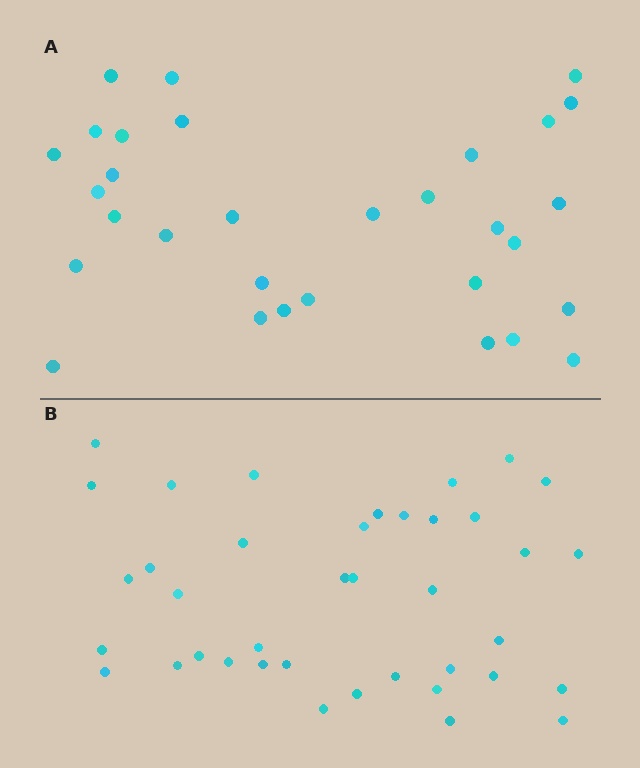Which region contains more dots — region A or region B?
Region B (the bottom region) has more dots.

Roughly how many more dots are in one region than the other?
Region B has roughly 8 or so more dots than region A.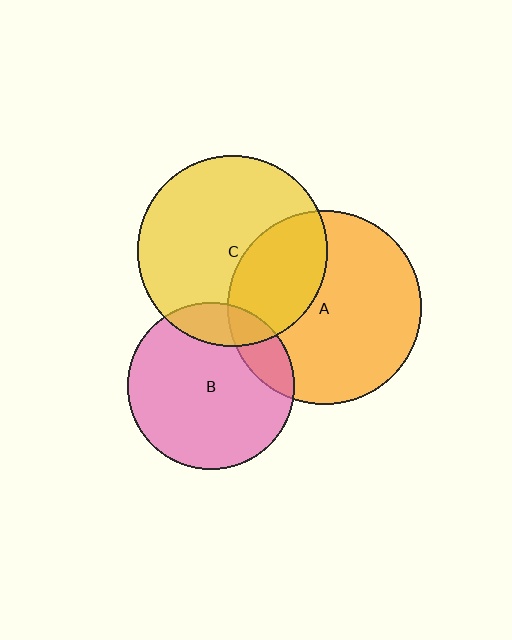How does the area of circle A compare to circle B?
Approximately 1.4 times.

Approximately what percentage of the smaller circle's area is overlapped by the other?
Approximately 15%.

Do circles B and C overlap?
Yes.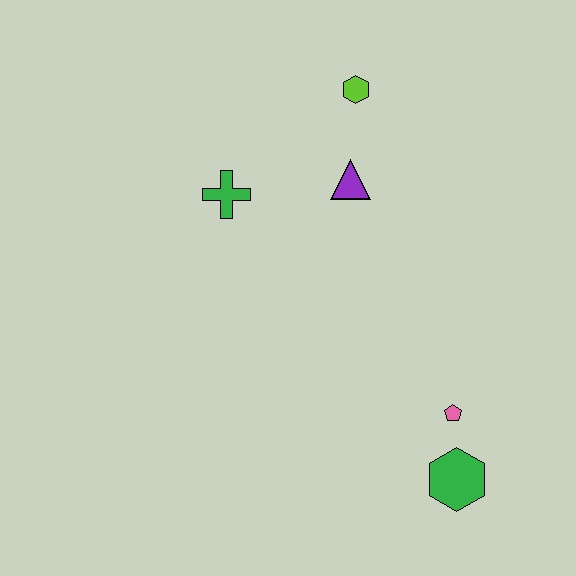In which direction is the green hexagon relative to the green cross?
The green hexagon is below the green cross.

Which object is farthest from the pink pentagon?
The lime hexagon is farthest from the pink pentagon.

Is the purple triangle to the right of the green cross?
Yes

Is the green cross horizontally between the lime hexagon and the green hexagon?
No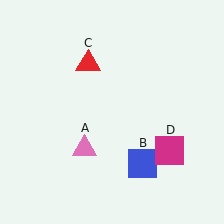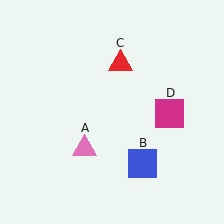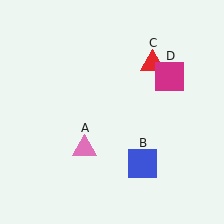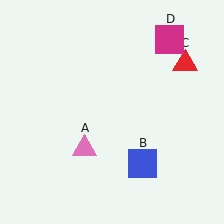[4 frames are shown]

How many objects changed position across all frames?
2 objects changed position: red triangle (object C), magenta square (object D).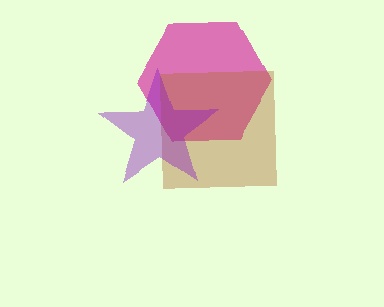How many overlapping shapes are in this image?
There are 3 overlapping shapes in the image.